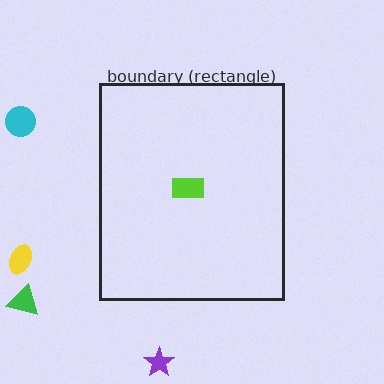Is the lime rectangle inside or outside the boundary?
Inside.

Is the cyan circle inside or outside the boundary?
Outside.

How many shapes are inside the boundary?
1 inside, 4 outside.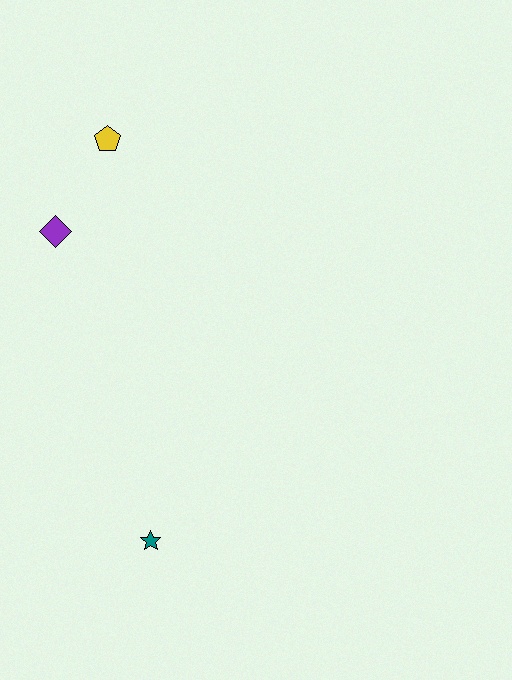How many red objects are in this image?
There are no red objects.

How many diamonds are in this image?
There is 1 diamond.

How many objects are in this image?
There are 3 objects.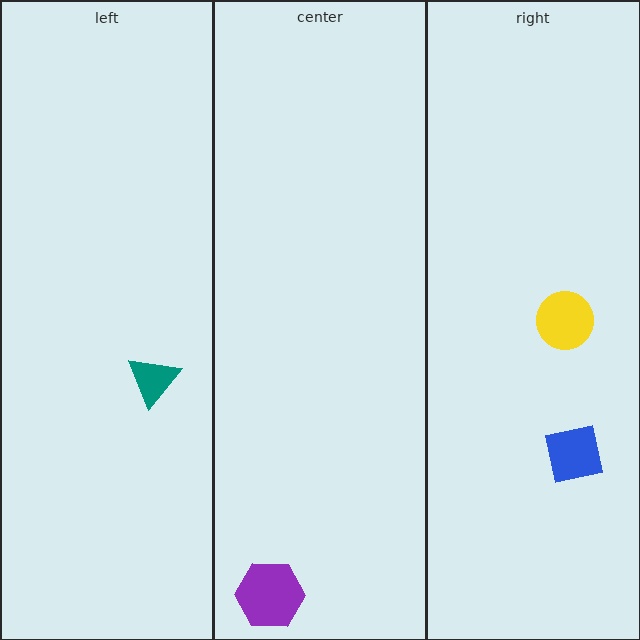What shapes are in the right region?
The blue square, the yellow circle.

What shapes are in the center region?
The purple hexagon.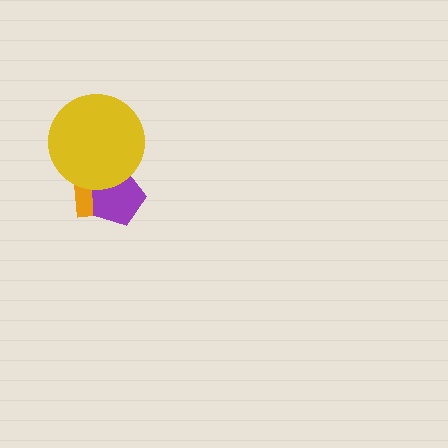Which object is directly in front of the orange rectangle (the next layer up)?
The purple pentagon is directly in front of the orange rectangle.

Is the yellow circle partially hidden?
No, no other shape covers it.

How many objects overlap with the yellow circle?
2 objects overlap with the yellow circle.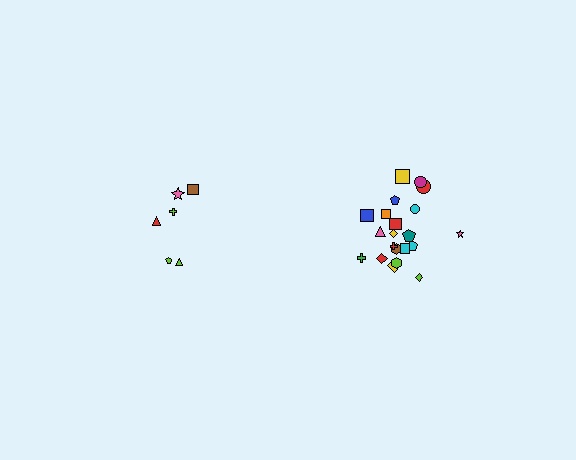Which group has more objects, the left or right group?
The right group.